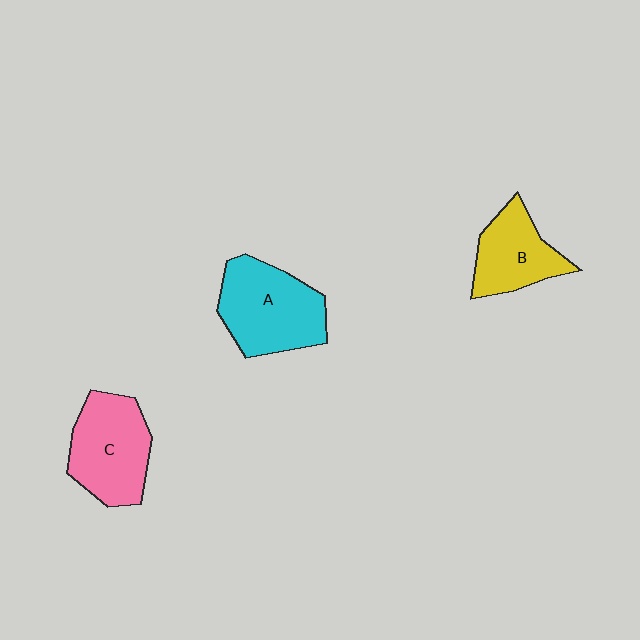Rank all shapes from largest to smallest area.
From largest to smallest: A (cyan), C (pink), B (yellow).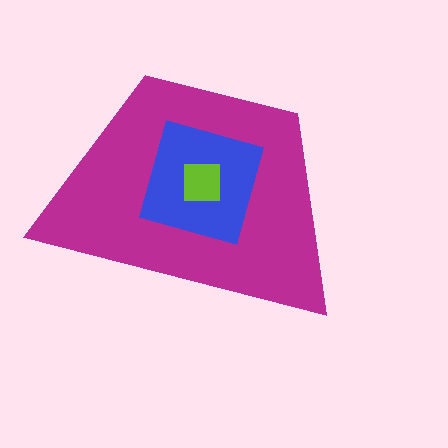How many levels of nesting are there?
3.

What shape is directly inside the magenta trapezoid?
The blue diamond.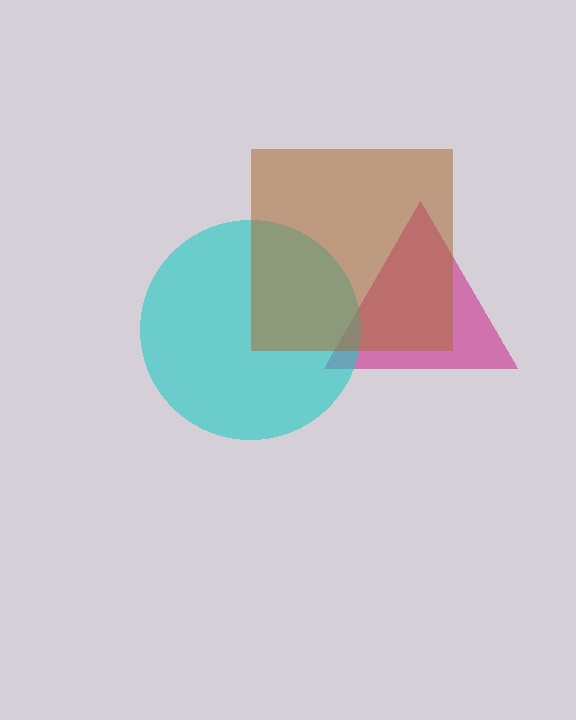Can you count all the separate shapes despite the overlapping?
Yes, there are 3 separate shapes.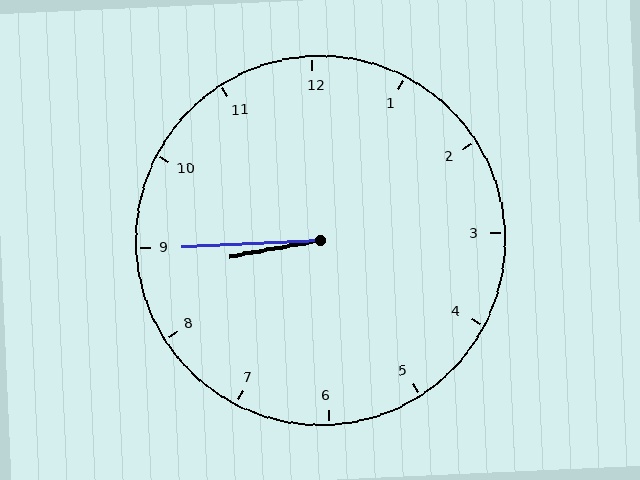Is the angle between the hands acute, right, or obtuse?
It is acute.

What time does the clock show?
8:45.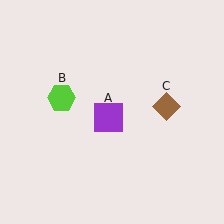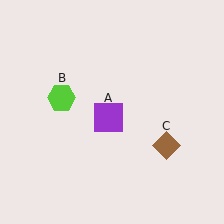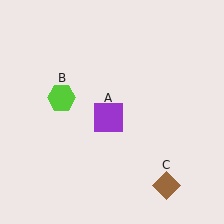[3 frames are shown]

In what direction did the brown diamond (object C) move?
The brown diamond (object C) moved down.